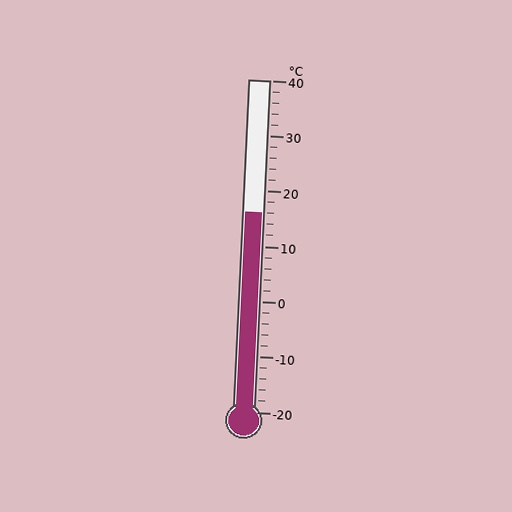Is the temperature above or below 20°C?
The temperature is below 20°C.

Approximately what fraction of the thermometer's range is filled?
The thermometer is filled to approximately 60% of its range.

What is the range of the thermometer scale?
The thermometer scale ranges from -20°C to 40°C.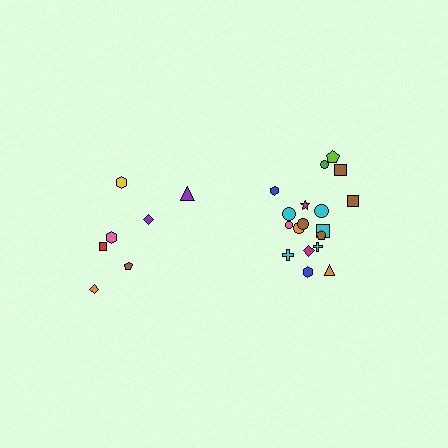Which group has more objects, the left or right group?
The right group.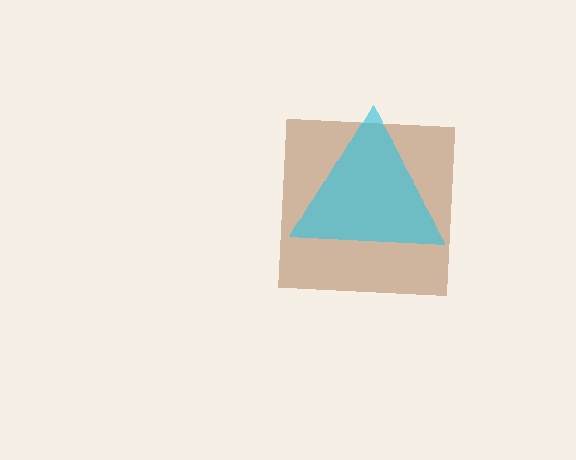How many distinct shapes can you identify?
There are 2 distinct shapes: a brown square, a cyan triangle.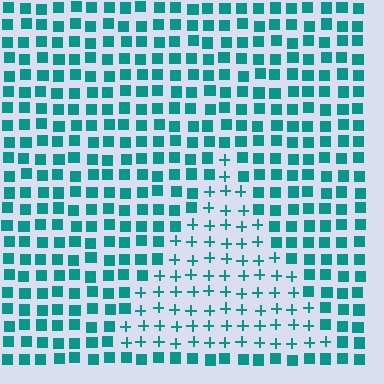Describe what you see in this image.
The image is filled with small teal elements arranged in a uniform grid. A triangle-shaped region contains plus signs, while the surrounding area contains squares. The boundary is defined purely by the change in element shape.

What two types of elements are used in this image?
The image uses plus signs inside the triangle region and squares outside it.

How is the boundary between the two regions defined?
The boundary is defined by a change in element shape: plus signs inside vs. squares outside. All elements share the same color and spacing.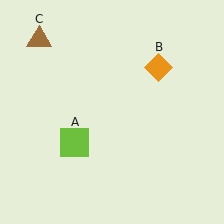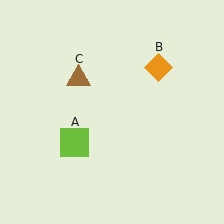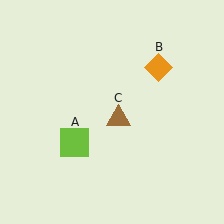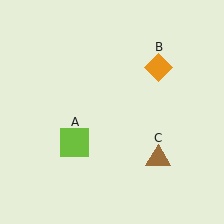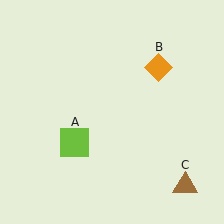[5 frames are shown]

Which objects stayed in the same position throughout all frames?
Lime square (object A) and orange diamond (object B) remained stationary.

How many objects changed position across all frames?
1 object changed position: brown triangle (object C).